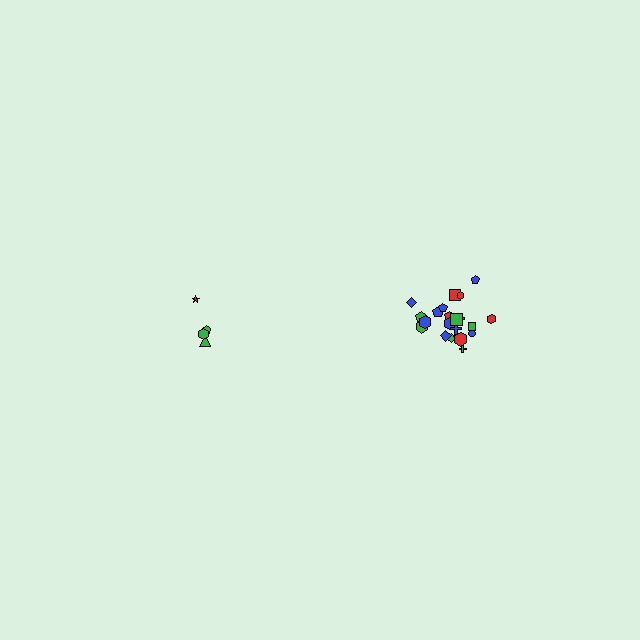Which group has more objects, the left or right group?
The right group.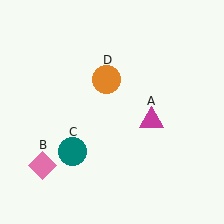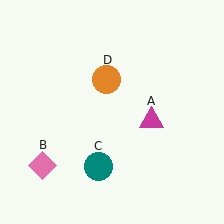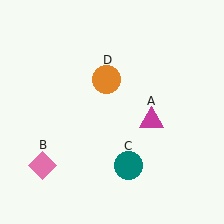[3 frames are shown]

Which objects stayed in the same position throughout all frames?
Magenta triangle (object A) and pink diamond (object B) and orange circle (object D) remained stationary.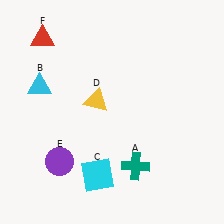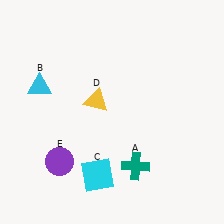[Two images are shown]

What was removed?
The red triangle (F) was removed in Image 2.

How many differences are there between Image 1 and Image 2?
There is 1 difference between the two images.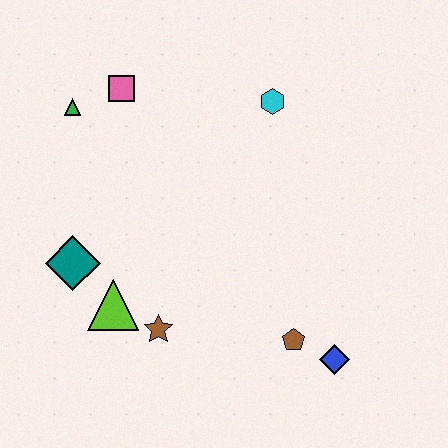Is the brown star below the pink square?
Yes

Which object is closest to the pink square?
The green triangle is closest to the pink square.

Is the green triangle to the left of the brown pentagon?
Yes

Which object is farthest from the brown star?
The cyan hexagon is farthest from the brown star.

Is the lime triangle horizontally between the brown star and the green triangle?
Yes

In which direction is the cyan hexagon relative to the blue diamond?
The cyan hexagon is above the blue diamond.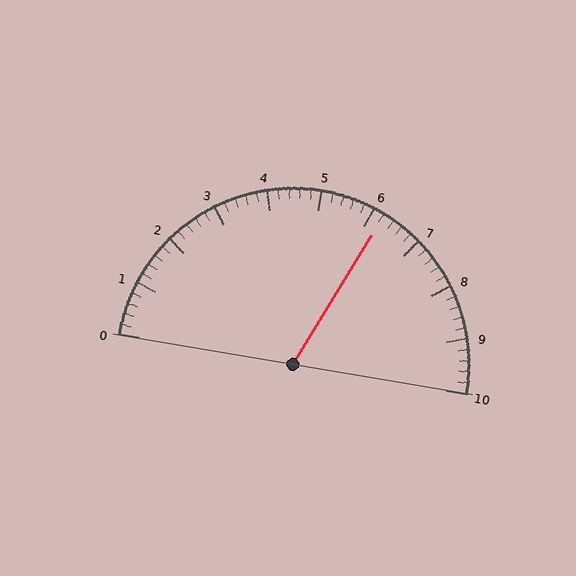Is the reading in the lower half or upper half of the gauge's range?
The reading is in the upper half of the range (0 to 10).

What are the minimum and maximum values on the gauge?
The gauge ranges from 0 to 10.